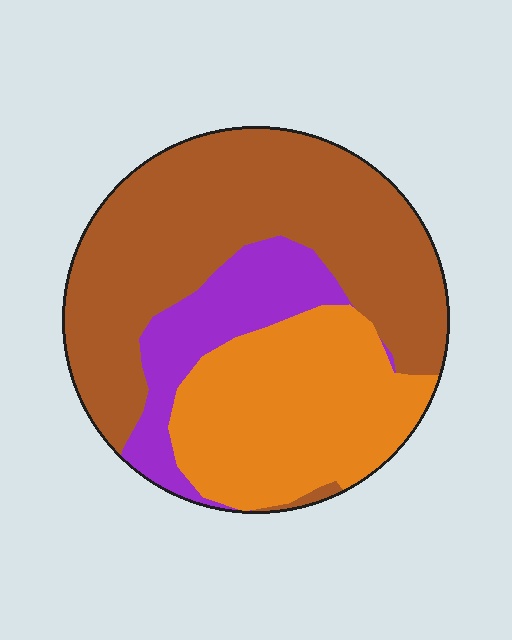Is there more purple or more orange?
Orange.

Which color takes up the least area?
Purple, at roughly 15%.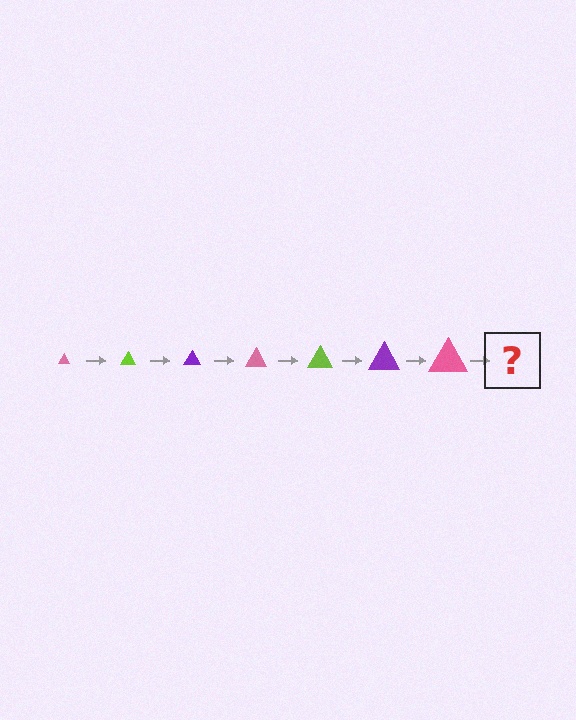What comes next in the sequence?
The next element should be a lime triangle, larger than the previous one.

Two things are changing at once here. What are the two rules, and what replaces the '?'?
The two rules are that the triangle grows larger each step and the color cycles through pink, lime, and purple. The '?' should be a lime triangle, larger than the previous one.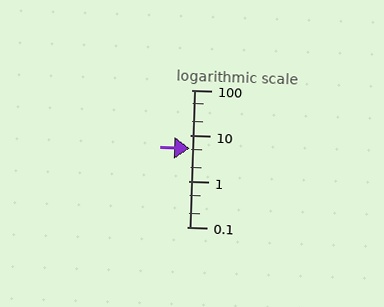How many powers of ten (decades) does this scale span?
The scale spans 3 decades, from 0.1 to 100.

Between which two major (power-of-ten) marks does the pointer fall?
The pointer is between 1 and 10.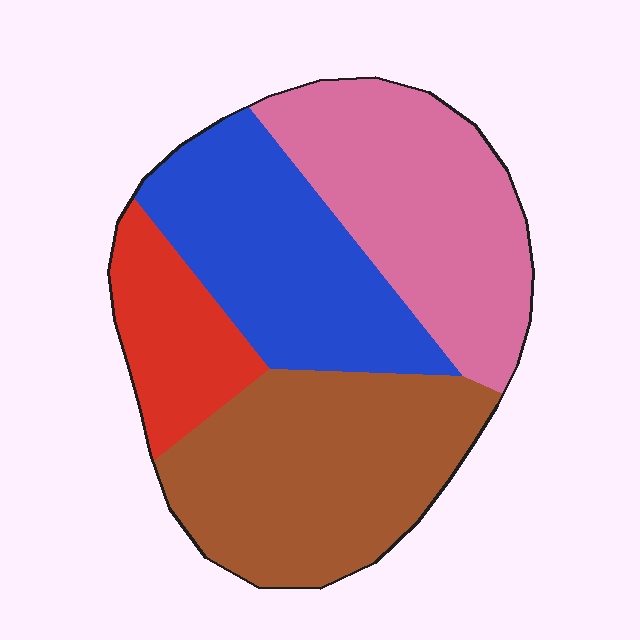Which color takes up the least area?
Red, at roughly 15%.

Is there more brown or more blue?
Brown.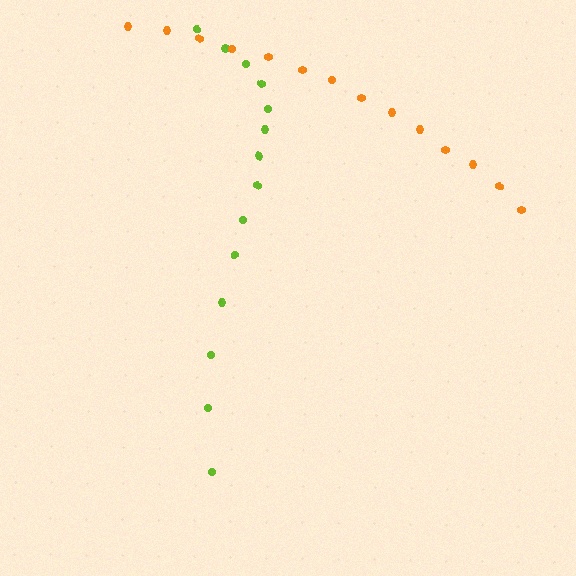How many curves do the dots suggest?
There are 2 distinct paths.